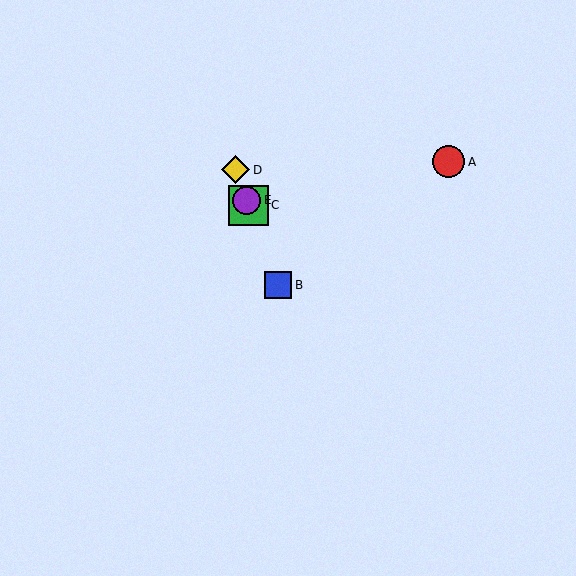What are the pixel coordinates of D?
Object D is at (235, 170).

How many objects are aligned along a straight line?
4 objects (B, C, D, E) are aligned along a straight line.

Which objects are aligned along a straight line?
Objects B, C, D, E are aligned along a straight line.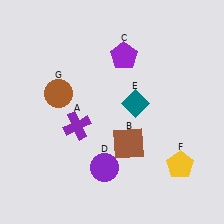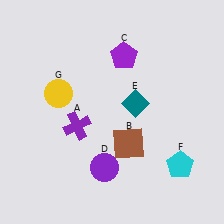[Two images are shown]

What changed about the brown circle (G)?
In Image 1, G is brown. In Image 2, it changed to yellow.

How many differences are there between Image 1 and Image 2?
There are 2 differences between the two images.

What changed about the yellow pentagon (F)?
In Image 1, F is yellow. In Image 2, it changed to cyan.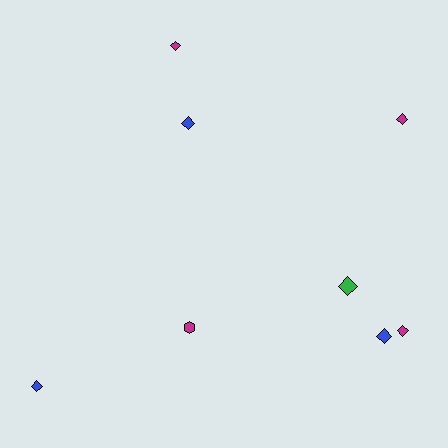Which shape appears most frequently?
Diamond, with 7 objects.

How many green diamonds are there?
There is 1 green diamond.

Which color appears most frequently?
Magenta, with 4 objects.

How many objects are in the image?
There are 8 objects.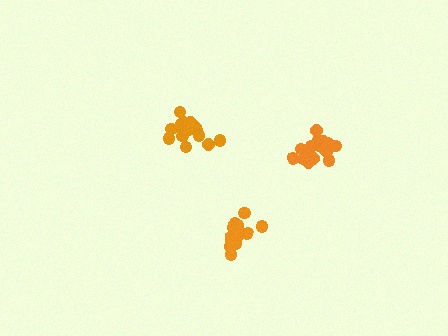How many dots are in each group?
Group 1: 15 dots, Group 2: 15 dots, Group 3: 15 dots (45 total).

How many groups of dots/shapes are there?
There are 3 groups.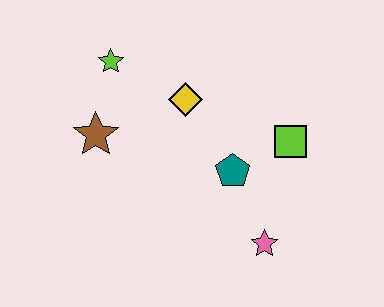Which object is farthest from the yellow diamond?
The pink star is farthest from the yellow diamond.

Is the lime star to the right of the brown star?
Yes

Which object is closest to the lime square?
The teal pentagon is closest to the lime square.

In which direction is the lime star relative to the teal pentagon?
The lime star is to the left of the teal pentagon.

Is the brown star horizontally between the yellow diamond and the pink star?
No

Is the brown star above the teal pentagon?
Yes